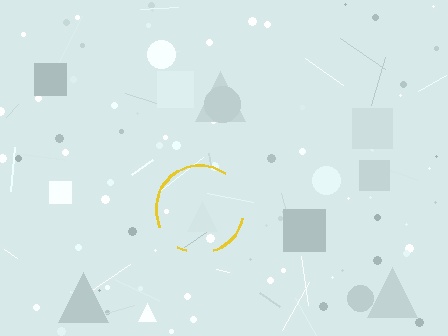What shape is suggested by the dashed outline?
The dashed outline suggests a circle.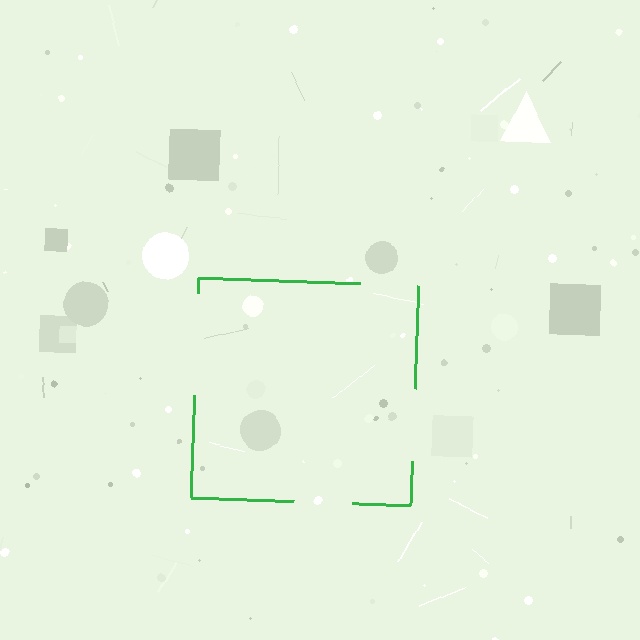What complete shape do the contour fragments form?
The contour fragments form a square.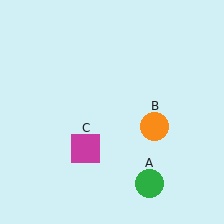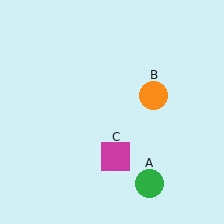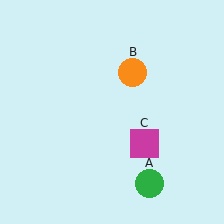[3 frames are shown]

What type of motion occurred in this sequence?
The orange circle (object B), magenta square (object C) rotated counterclockwise around the center of the scene.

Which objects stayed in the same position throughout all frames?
Green circle (object A) remained stationary.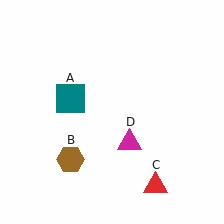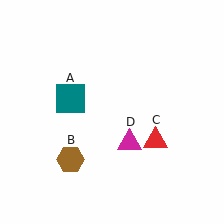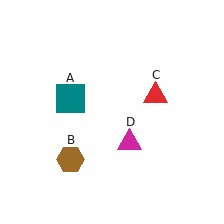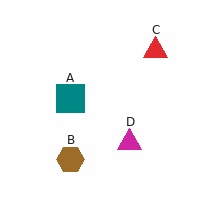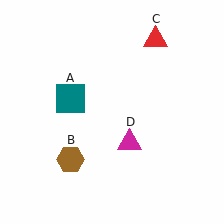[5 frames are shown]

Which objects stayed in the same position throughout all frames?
Teal square (object A) and brown hexagon (object B) and magenta triangle (object D) remained stationary.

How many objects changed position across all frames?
1 object changed position: red triangle (object C).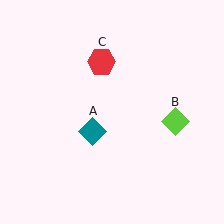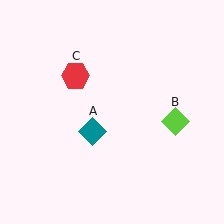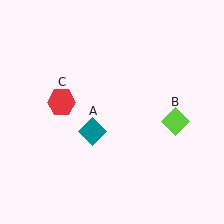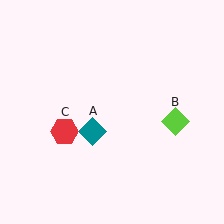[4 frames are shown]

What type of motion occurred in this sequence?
The red hexagon (object C) rotated counterclockwise around the center of the scene.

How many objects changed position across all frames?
1 object changed position: red hexagon (object C).